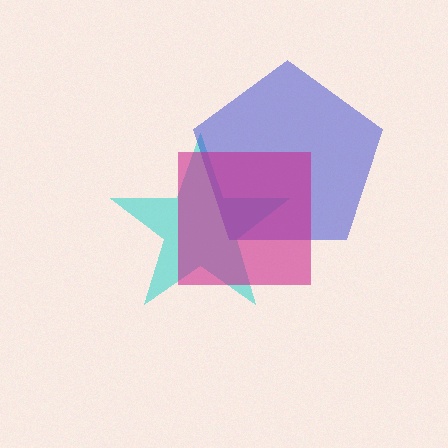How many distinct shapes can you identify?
There are 3 distinct shapes: a cyan star, a blue pentagon, a magenta square.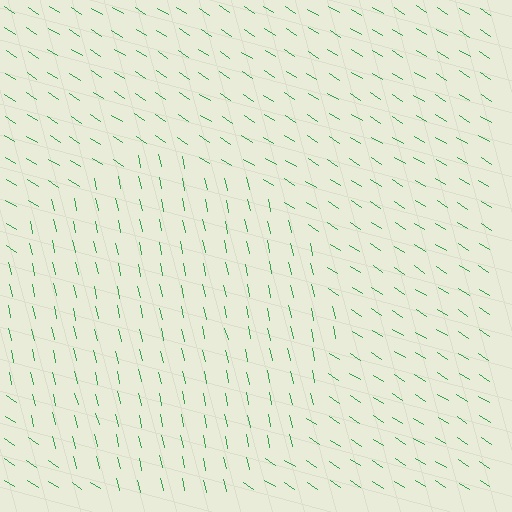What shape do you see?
I see a circle.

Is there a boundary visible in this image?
Yes, there is a texture boundary formed by a change in line orientation.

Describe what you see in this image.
The image is filled with small green line segments. A circle region in the image has lines oriented differently from the surrounding lines, creating a visible texture boundary.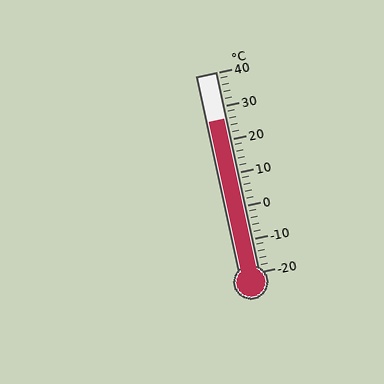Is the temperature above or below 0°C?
The temperature is above 0°C.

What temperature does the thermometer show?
The thermometer shows approximately 26°C.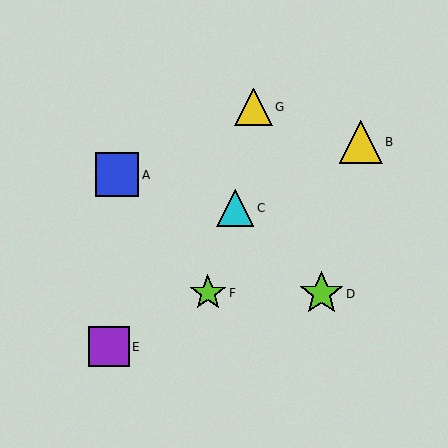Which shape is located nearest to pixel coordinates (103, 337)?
The purple square (labeled E) at (109, 347) is nearest to that location.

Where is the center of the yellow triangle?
The center of the yellow triangle is at (361, 142).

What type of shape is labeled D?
Shape D is a lime star.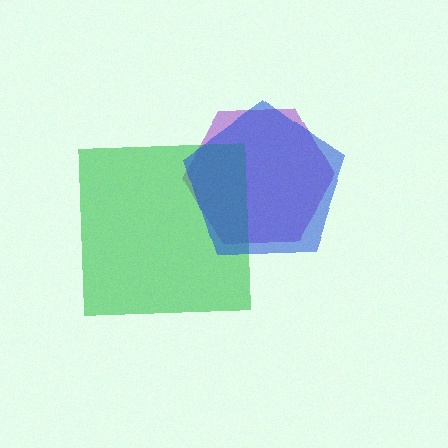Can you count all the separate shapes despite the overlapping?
Yes, there are 3 separate shapes.